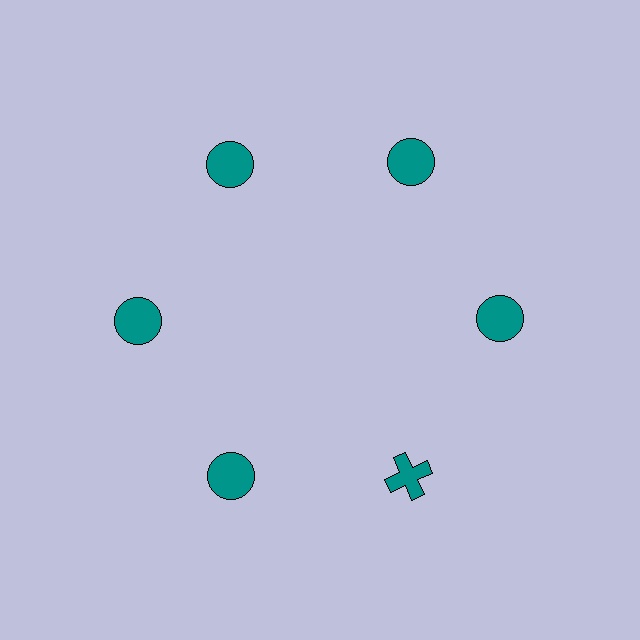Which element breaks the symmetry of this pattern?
The teal cross at roughly the 5 o'clock position breaks the symmetry. All other shapes are teal circles.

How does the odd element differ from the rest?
It has a different shape: cross instead of circle.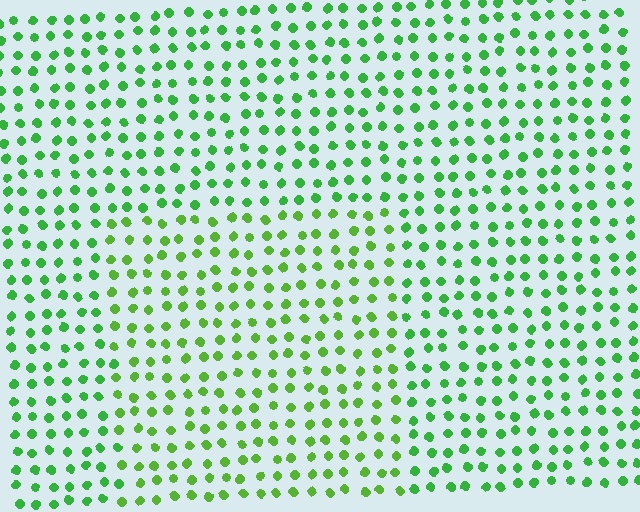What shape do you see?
I see a rectangle.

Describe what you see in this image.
The image is filled with small green elements in a uniform arrangement. A rectangle-shaped region is visible where the elements are tinted to a slightly different hue, forming a subtle color boundary.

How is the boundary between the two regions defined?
The boundary is defined purely by a slight shift in hue (about 21 degrees). Spacing, size, and orientation are identical on both sides.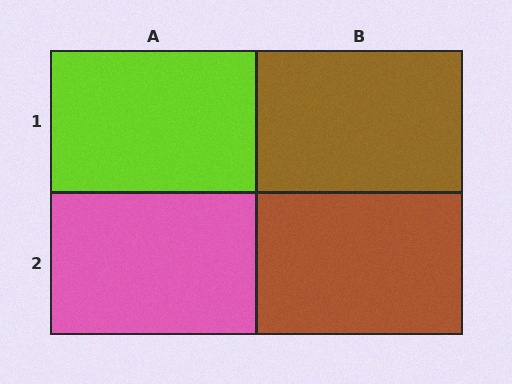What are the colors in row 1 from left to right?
Lime, brown.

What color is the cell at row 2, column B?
Brown.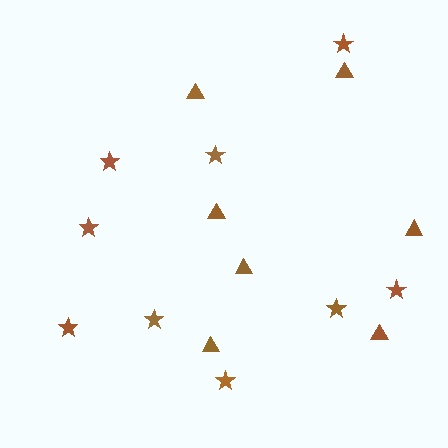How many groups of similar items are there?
There are 2 groups: one group of triangles (7) and one group of stars (9).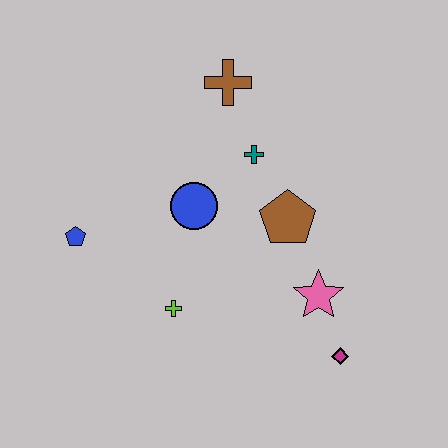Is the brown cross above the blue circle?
Yes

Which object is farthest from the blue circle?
The magenta diamond is farthest from the blue circle.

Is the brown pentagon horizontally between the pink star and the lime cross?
Yes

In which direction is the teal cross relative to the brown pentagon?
The teal cross is above the brown pentagon.